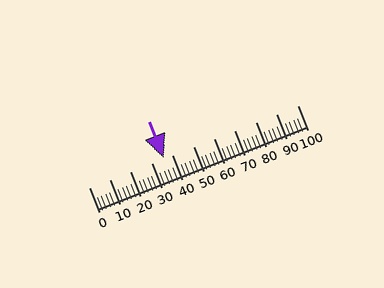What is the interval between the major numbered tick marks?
The major tick marks are spaced 10 units apart.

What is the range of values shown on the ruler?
The ruler shows values from 0 to 100.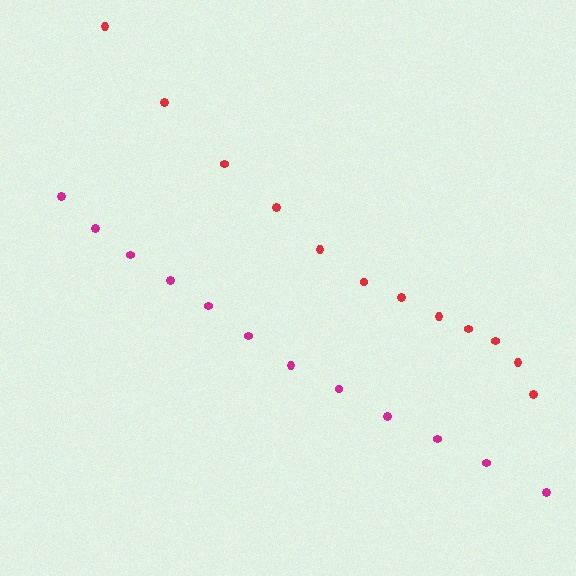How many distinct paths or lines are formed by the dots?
There are 2 distinct paths.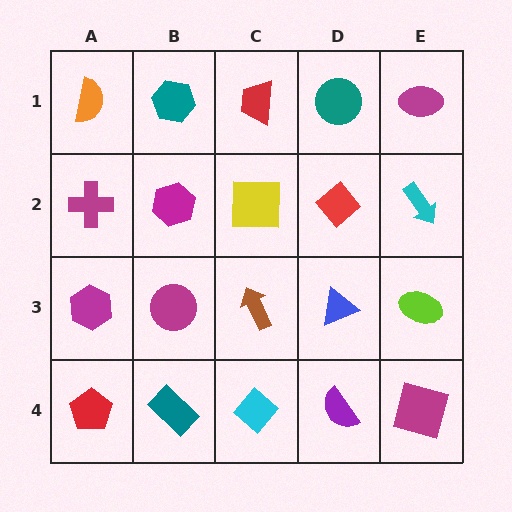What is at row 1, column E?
A magenta ellipse.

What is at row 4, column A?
A red pentagon.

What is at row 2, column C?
A yellow square.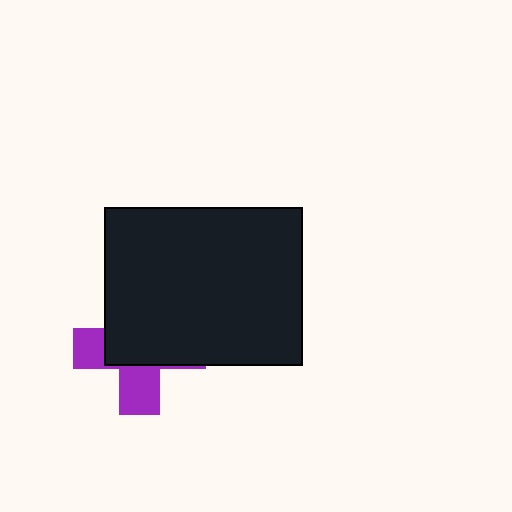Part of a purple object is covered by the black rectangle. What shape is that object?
It is a cross.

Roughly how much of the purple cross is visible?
A small part of it is visible (roughly 38%).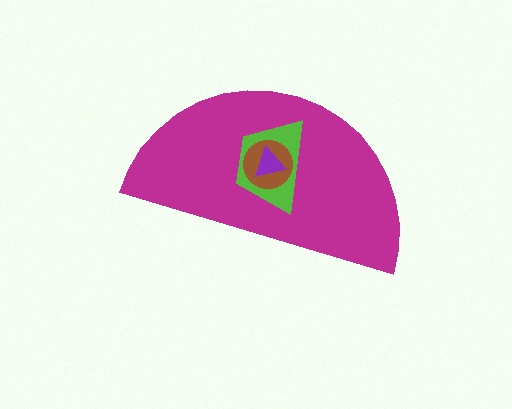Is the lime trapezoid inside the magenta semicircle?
Yes.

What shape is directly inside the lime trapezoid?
The brown circle.